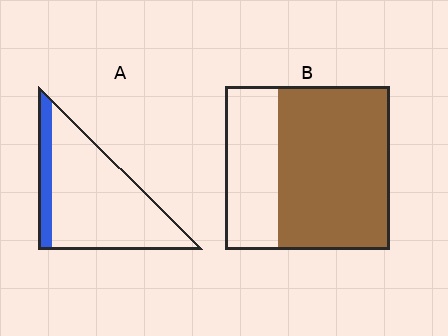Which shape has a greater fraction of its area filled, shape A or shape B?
Shape B.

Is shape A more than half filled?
No.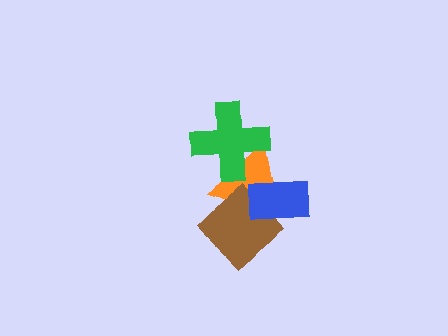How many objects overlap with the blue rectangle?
2 objects overlap with the blue rectangle.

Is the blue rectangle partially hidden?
No, no other shape covers it.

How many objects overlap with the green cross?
1 object overlaps with the green cross.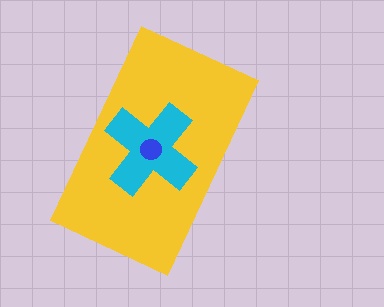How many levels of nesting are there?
3.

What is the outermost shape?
The yellow rectangle.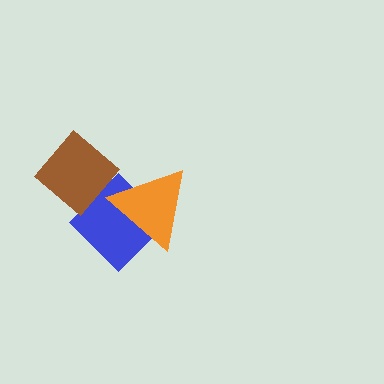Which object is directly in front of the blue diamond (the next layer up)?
The orange triangle is directly in front of the blue diamond.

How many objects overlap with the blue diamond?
2 objects overlap with the blue diamond.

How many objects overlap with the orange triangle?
1 object overlaps with the orange triangle.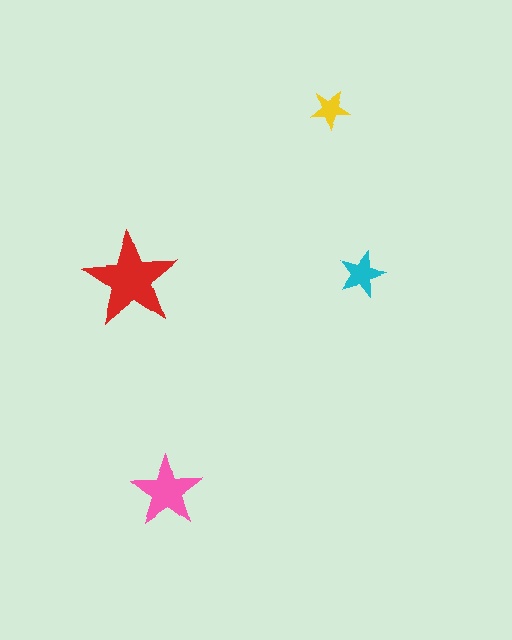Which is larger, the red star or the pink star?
The red one.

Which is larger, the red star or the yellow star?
The red one.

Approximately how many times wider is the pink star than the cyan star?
About 1.5 times wider.